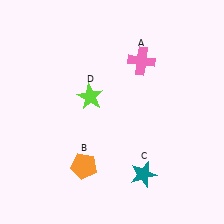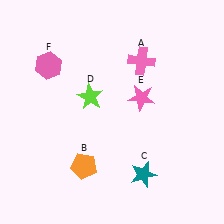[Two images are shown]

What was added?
A pink star (E), a pink hexagon (F) were added in Image 2.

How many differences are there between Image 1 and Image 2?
There are 2 differences between the two images.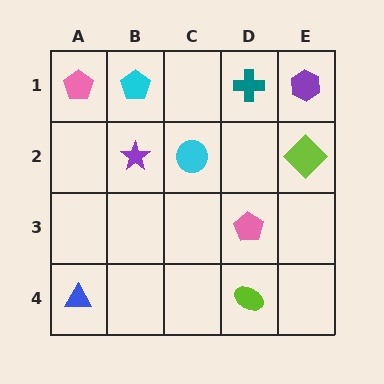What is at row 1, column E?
A purple hexagon.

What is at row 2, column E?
A lime diamond.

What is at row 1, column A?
A pink pentagon.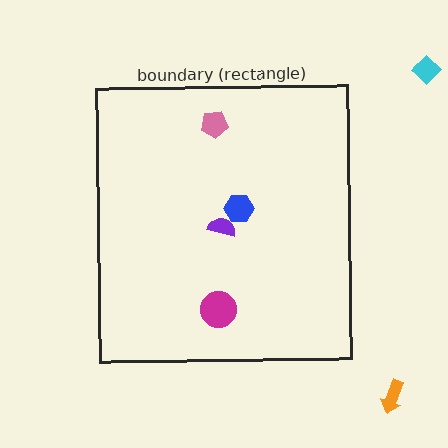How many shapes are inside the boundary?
4 inside, 2 outside.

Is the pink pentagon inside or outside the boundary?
Inside.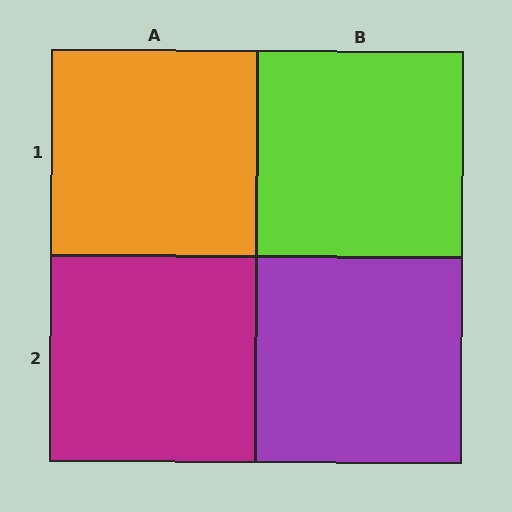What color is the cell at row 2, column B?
Purple.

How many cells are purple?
1 cell is purple.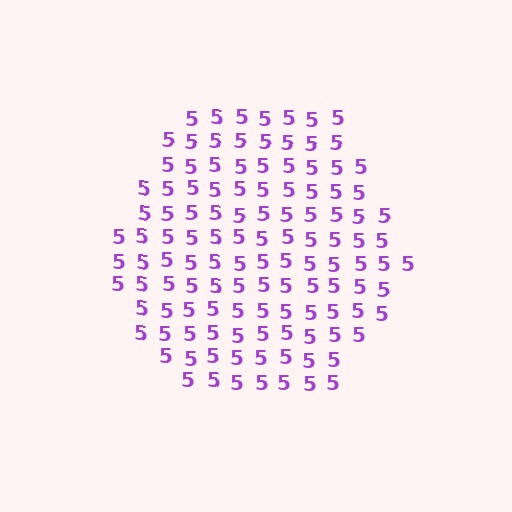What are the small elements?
The small elements are digit 5's.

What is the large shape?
The large shape is a hexagon.